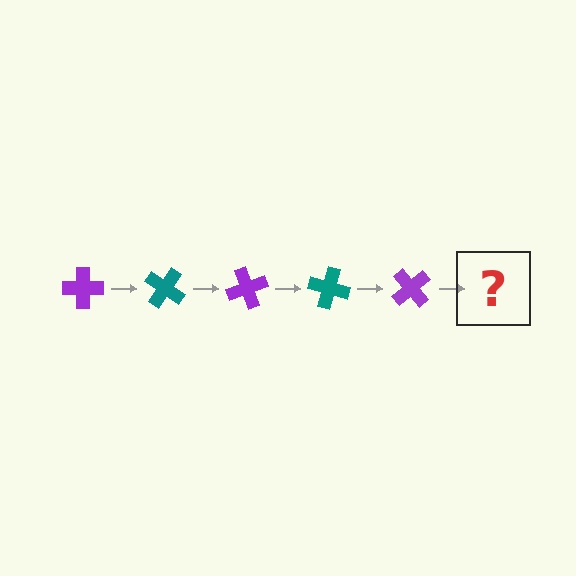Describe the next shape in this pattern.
It should be a teal cross, rotated 175 degrees from the start.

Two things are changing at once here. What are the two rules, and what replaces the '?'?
The two rules are that it rotates 35 degrees each step and the color cycles through purple and teal. The '?' should be a teal cross, rotated 175 degrees from the start.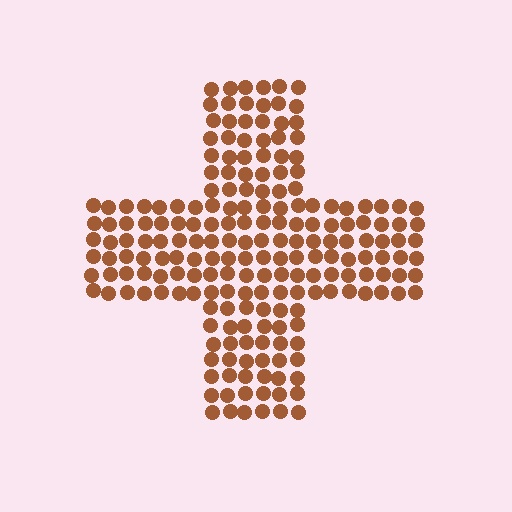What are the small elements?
The small elements are circles.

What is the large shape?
The large shape is a cross.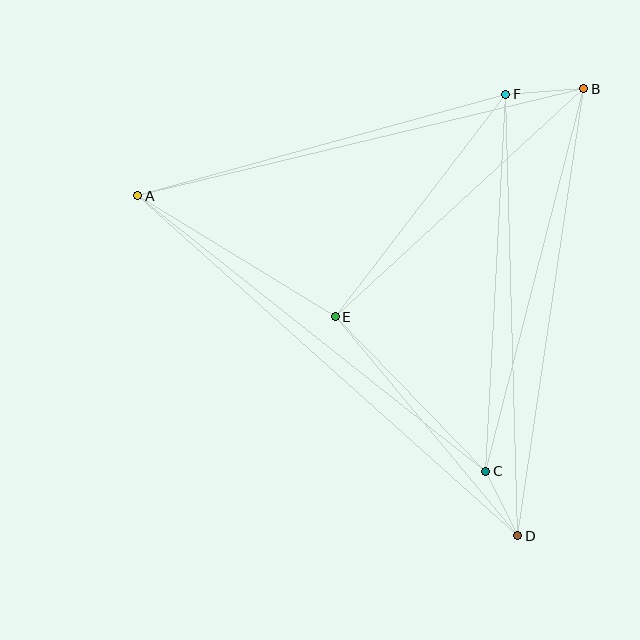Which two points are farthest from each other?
Points A and D are farthest from each other.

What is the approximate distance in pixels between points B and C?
The distance between B and C is approximately 395 pixels.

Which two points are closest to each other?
Points C and D are closest to each other.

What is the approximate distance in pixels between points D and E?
The distance between D and E is approximately 285 pixels.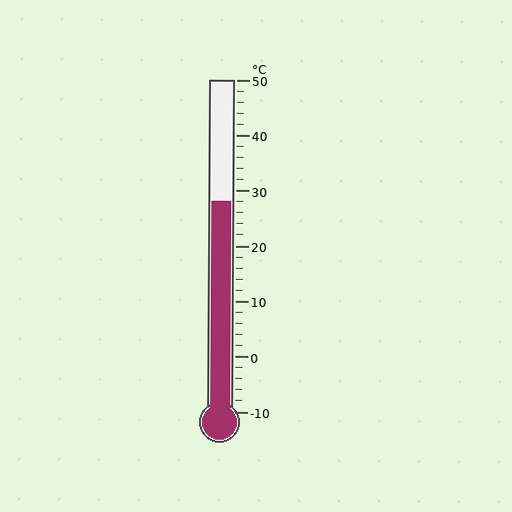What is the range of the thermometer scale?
The thermometer scale ranges from -10°C to 50°C.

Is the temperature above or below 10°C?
The temperature is above 10°C.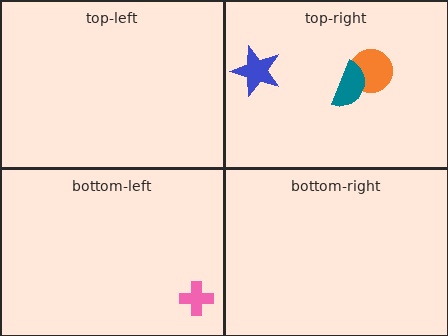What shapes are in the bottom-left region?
The pink cross.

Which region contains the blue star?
The top-right region.